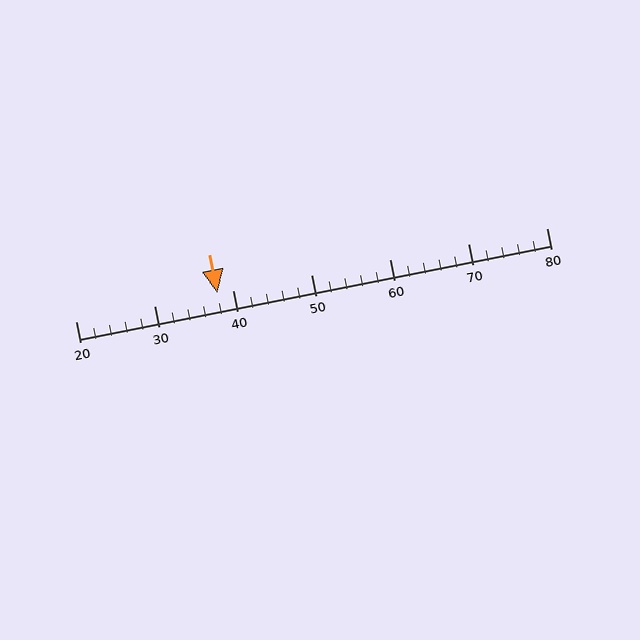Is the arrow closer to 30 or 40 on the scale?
The arrow is closer to 40.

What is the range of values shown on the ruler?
The ruler shows values from 20 to 80.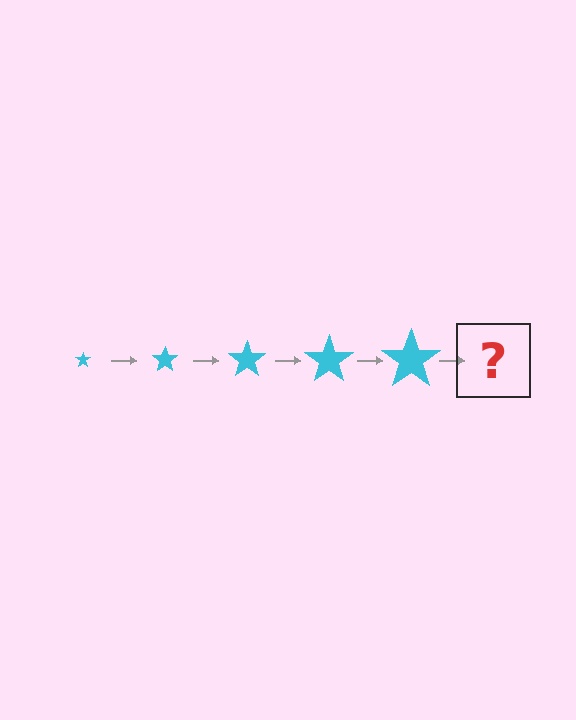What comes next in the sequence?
The next element should be a cyan star, larger than the previous one.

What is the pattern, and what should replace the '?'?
The pattern is that the star gets progressively larger each step. The '?' should be a cyan star, larger than the previous one.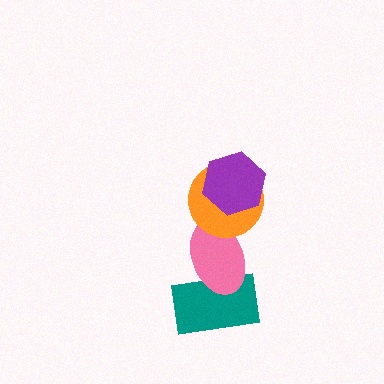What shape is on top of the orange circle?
The purple hexagon is on top of the orange circle.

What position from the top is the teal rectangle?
The teal rectangle is 4th from the top.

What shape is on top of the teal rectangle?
The pink ellipse is on top of the teal rectangle.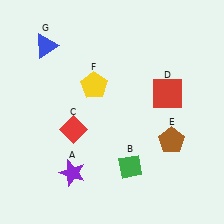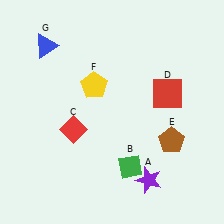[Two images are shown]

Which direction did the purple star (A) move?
The purple star (A) moved right.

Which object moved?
The purple star (A) moved right.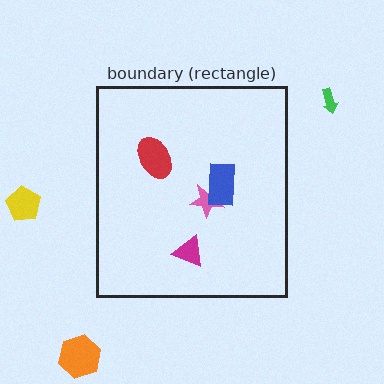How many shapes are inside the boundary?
4 inside, 3 outside.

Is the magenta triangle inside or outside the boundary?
Inside.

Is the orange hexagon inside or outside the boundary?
Outside.